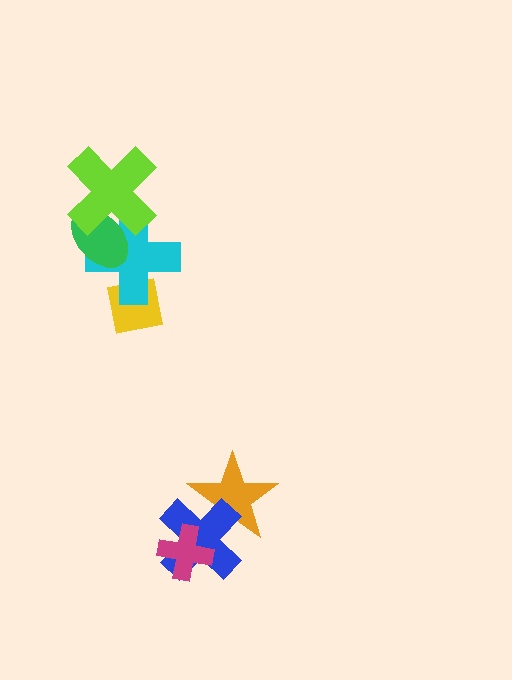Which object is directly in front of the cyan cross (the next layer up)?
The green ellipse is directly in front of the cyan cross.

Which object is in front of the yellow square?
The cyan cross is in front of the yellow square.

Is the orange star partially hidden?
Yes, it is partially covered by another shape.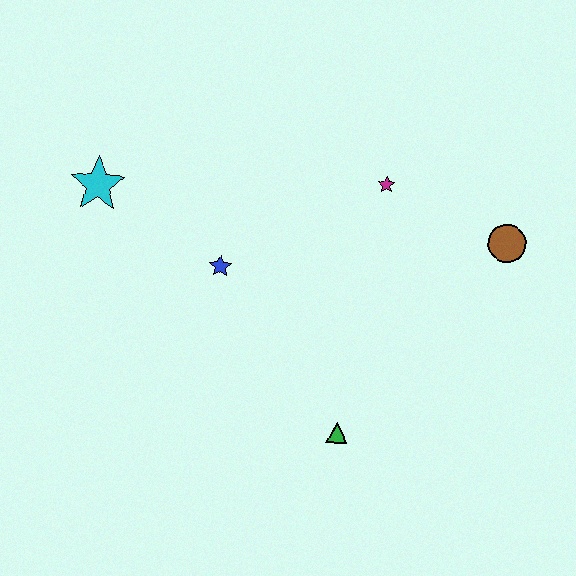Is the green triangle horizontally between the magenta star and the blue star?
Yes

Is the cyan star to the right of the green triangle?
No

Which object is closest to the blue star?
The cyan star is closest to the blue star.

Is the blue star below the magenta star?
Yes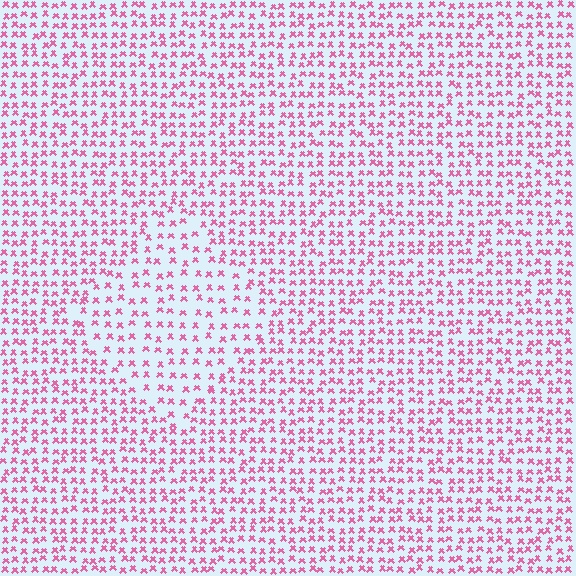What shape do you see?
I see a diamond.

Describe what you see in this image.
The image contains small pink elements arranged at two different densities. A diamond-shaped region is visible where the elements are less densely packed than the surrounding area.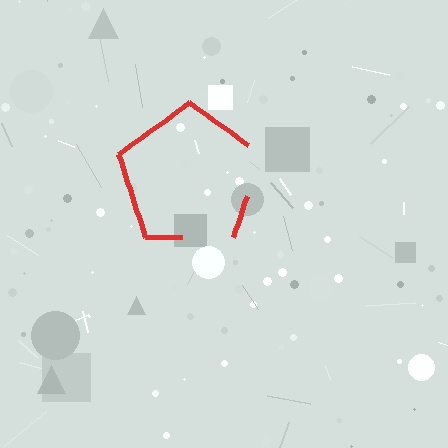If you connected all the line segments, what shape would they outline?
They would outline a pentagon.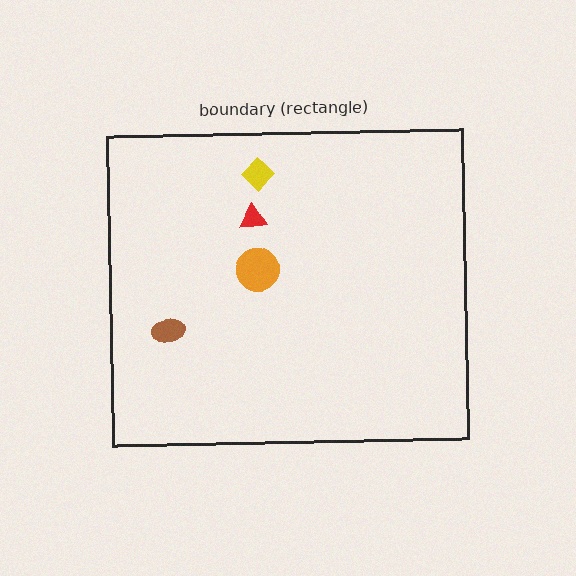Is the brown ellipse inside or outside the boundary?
Inside.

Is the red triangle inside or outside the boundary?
Inside.